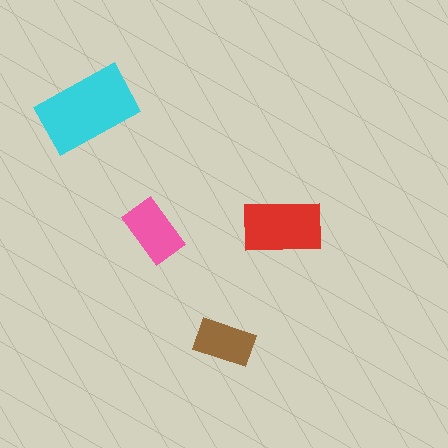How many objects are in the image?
There are 4 objects in the image.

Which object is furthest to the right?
The red rectangle is rightmost.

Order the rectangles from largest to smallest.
the cyan one, the red one, the pink one, the brown one.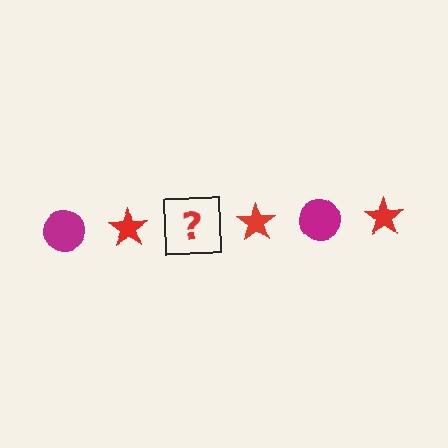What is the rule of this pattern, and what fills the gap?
The rule is that the pattern alternates between magenta circle and red star. The gap should be filled with a magenta circle.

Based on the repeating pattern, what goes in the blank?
The blank should be a magenta circle.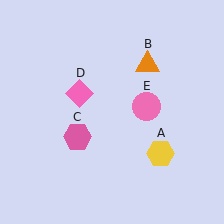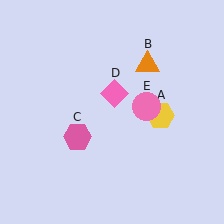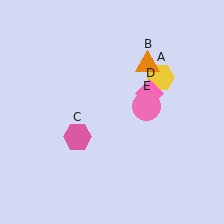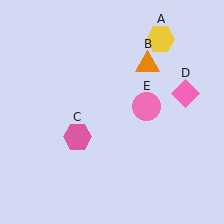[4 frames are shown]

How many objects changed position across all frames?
2 objects changed position: yellow hexagon (object A), pink diamond (object D).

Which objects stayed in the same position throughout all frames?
Orange triangle (object B) and pink hexagon (object C) and pink circle (object E) remained stationary.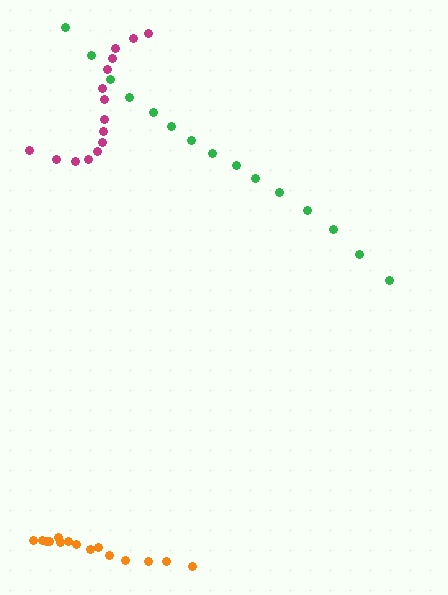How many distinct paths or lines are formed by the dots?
There are 3 distinct paths.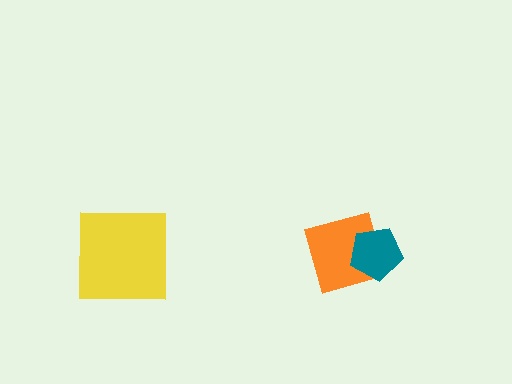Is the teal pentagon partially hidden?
No, no other shape covers it.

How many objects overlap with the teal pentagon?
1 object overlaps with the teal pentagon.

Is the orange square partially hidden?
Yes, it is partially covered by another shape.